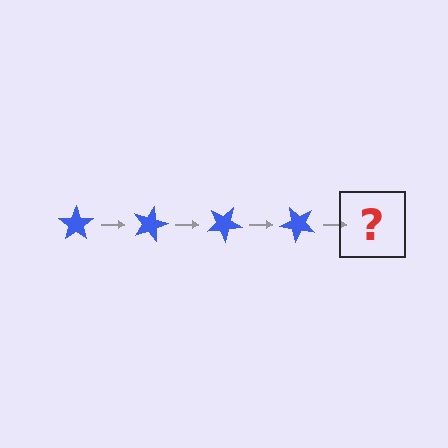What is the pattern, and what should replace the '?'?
The pattern is that the star rotates 15 degrees each step. The '?' should be a blue star rotated 60 degrees.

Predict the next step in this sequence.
The next step is a blue star rotated 60 degrees.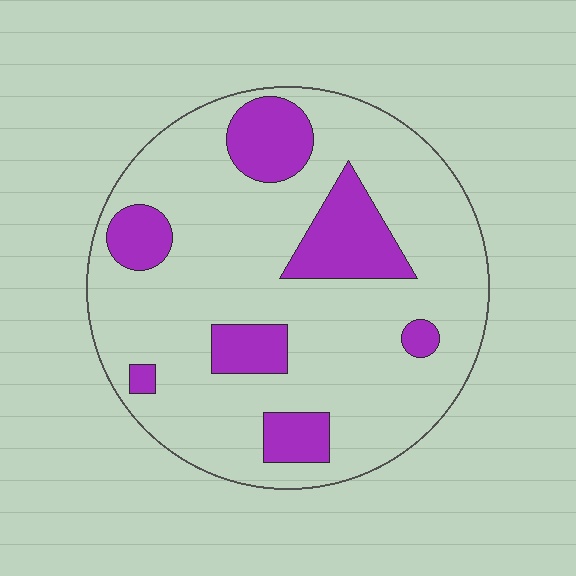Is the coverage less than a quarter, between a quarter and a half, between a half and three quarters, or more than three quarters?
Less than a quarter.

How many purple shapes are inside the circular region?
7.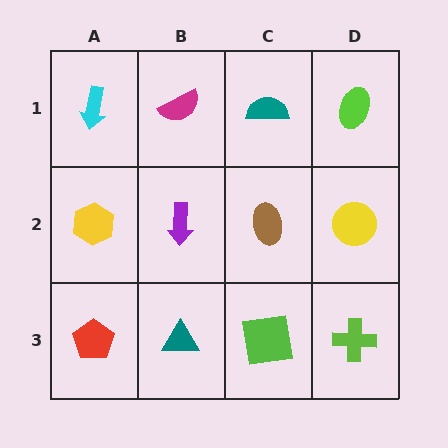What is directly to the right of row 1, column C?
A lime ellipse.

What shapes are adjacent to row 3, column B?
A purple arrow (row 2, column B), a red pentagon (row 3, column A), a lime square (row 3, column C).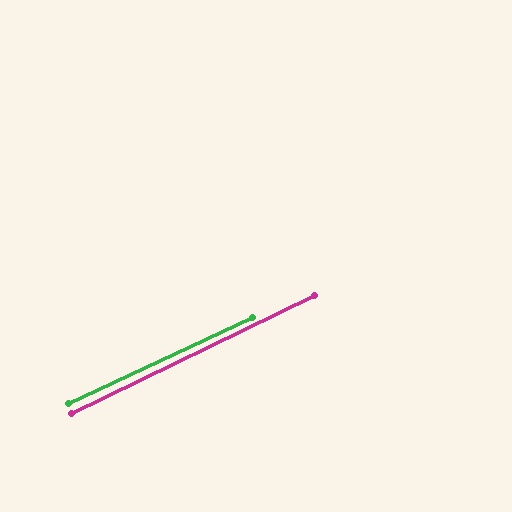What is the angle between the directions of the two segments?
Approximately 1 degree.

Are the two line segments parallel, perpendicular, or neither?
Parallel — their directions differ by only 0.8°.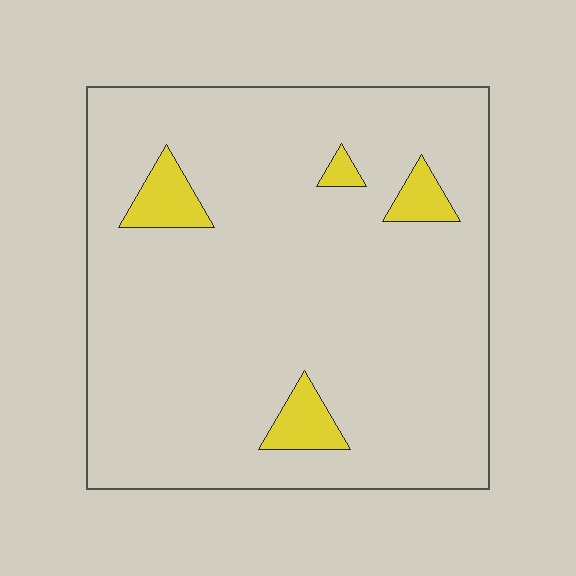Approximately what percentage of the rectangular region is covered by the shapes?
Approximately 5%.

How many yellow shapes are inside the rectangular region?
4.